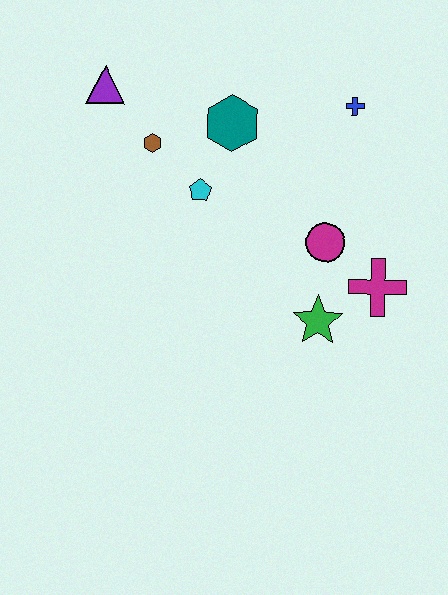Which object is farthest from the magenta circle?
The purple triangle is farthest from the magenta circle.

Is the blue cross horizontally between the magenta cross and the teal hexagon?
Yes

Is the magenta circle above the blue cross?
No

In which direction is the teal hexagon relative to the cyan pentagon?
The teal hexagon is above the cyan pentagon.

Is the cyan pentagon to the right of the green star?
No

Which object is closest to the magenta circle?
The magenta cross is closest to the magenta circle.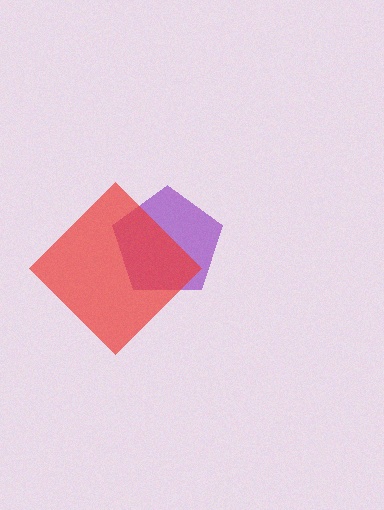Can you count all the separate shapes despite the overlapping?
Yes, there are 2 separate shapes.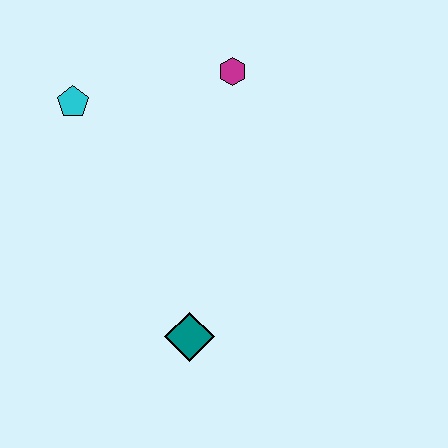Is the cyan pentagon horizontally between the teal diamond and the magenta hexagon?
No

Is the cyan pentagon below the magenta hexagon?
Yes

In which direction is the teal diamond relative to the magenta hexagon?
The teal diamond is below the magenta hexagon.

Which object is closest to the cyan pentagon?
The magenta hexagon is closest to the cyan pentagon.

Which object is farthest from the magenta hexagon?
The teal diamond is farthest from the magenta hexagon.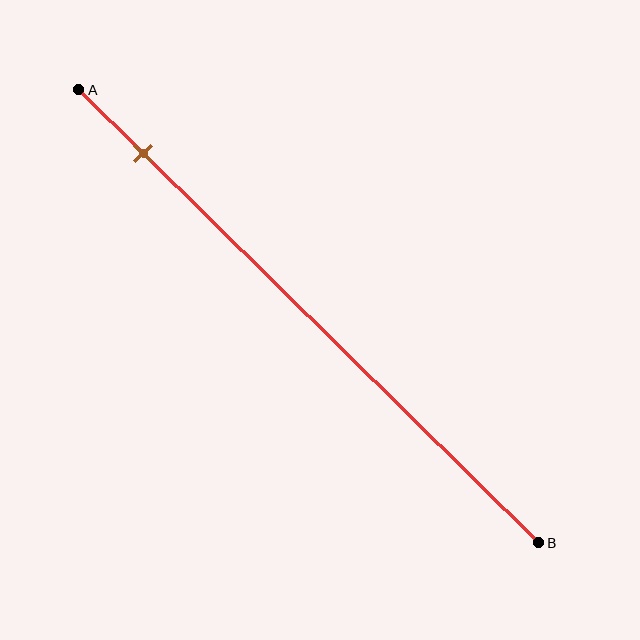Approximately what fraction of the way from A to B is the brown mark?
The brown mark is approximately 15% of the way from A to B.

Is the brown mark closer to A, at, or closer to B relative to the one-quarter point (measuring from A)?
The brown mark is closer to point A than the one-quarter point of segment AB.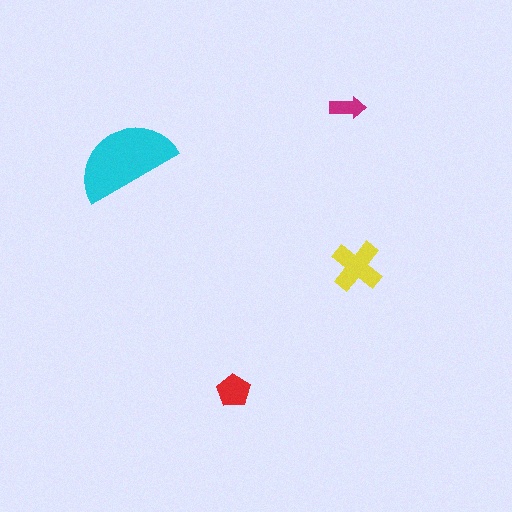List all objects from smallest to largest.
The magenta arrow, the red pentagon, the yellow cross, the cyan semicircle.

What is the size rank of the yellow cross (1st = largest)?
2nd.